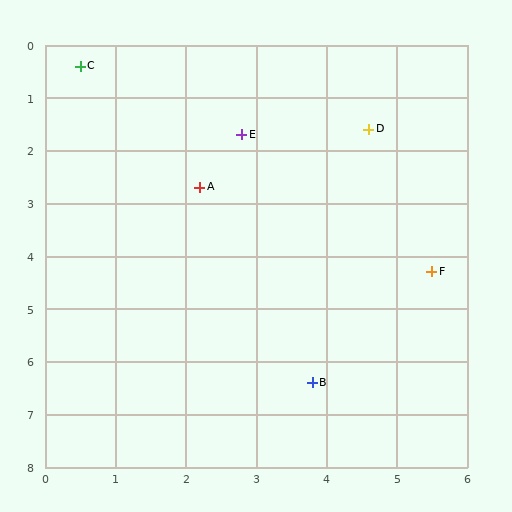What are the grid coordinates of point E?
Point E is at approximately (2.8, 1.7).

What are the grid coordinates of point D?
Point D is at approximately (4.6, 1.6).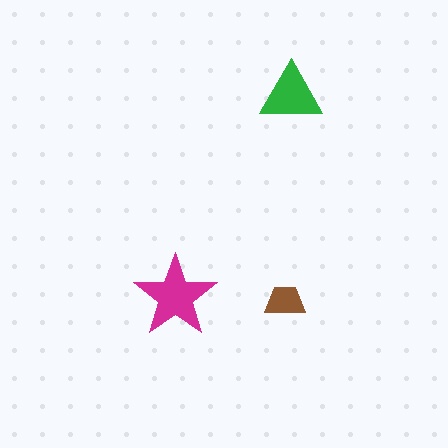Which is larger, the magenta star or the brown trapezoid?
The magenta star.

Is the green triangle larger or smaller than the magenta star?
Smaller.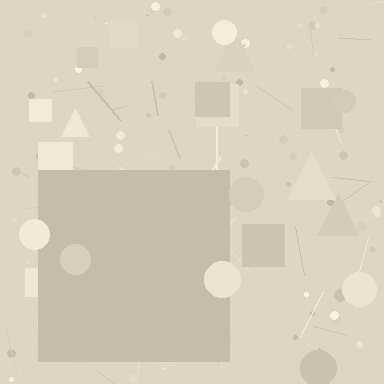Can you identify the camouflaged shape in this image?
The camouflaged shape is a square.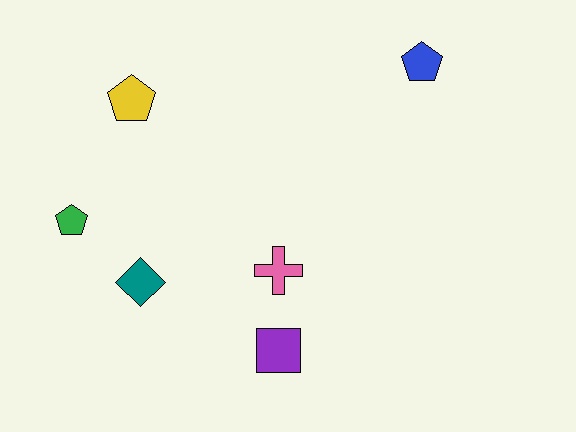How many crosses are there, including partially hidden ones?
There is 1 cross.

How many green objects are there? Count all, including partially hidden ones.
There is 1 green object.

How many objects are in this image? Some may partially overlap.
There are 6 objects.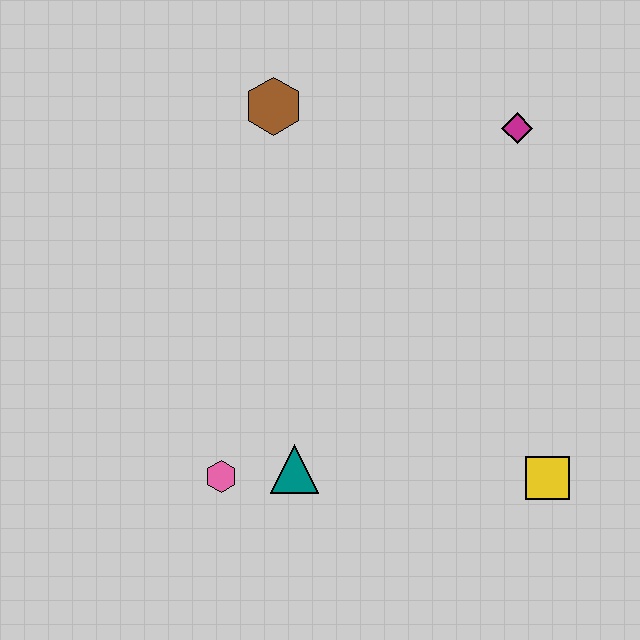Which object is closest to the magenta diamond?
The brown hexagon is closest to the magenta diamond.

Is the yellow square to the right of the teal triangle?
Yes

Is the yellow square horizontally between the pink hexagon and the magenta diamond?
No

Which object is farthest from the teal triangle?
The magenta diamond is farthest from the teal triangle.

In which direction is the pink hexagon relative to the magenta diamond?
The pink hexagon is below the magenta diamond.